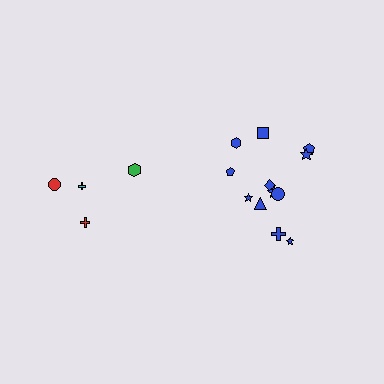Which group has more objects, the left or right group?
The right group.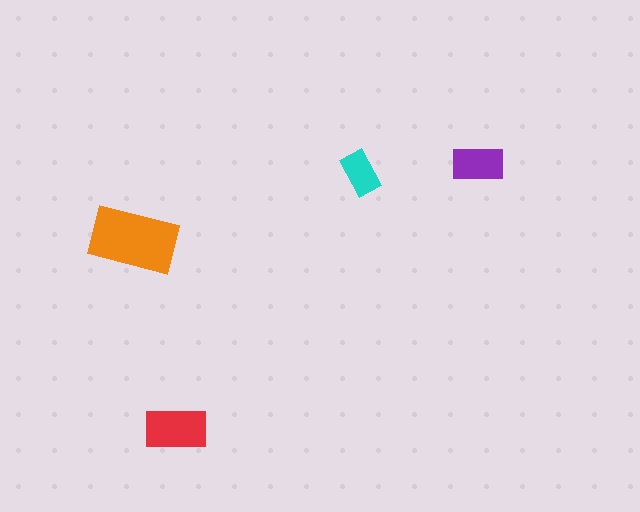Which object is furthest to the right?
The purple rectangle is rightmost.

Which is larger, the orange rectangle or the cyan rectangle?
The orange one.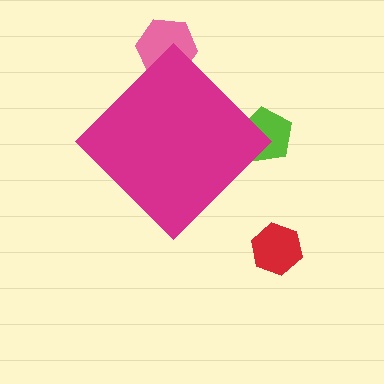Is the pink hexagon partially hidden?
Yes, the pink hexagon is partially hidden behind the magenta diamond.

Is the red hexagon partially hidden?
No, the red hexagon is fully visible.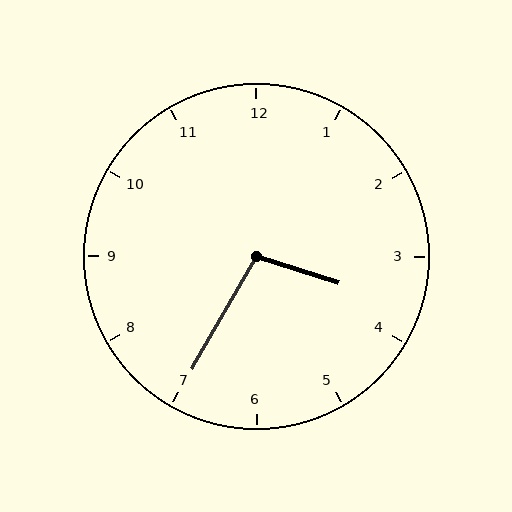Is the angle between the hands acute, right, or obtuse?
It is obtuse.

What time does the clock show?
3:35.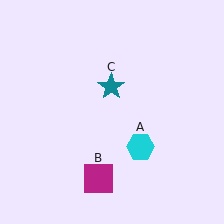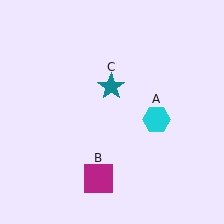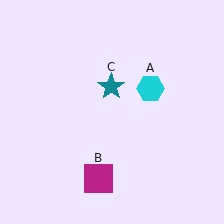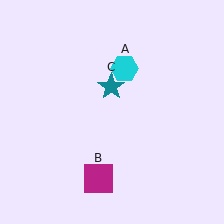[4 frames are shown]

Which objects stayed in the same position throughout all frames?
Magenta square (object B) and teal star (object C) remained stationary.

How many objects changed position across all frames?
1 object changed position: cyan hexagon (object A).